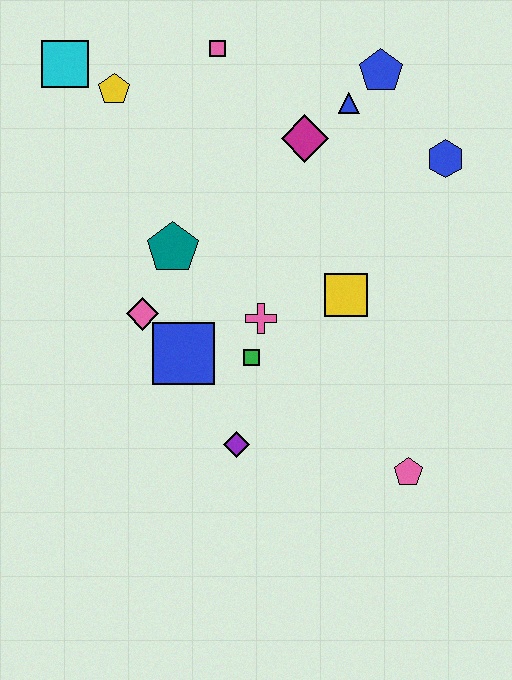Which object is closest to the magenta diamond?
The blue triangle is closest to the magenta diamond.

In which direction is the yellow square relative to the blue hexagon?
The yellow square is below the blue hexagon.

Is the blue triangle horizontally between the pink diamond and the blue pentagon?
Yes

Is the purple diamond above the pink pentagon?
Yes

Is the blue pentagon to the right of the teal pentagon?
Yes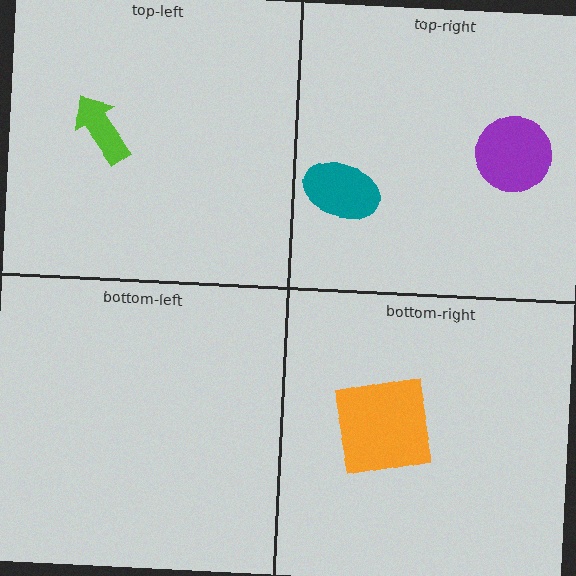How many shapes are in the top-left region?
1.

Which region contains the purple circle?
The top-right region.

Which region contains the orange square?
The bottom-right region.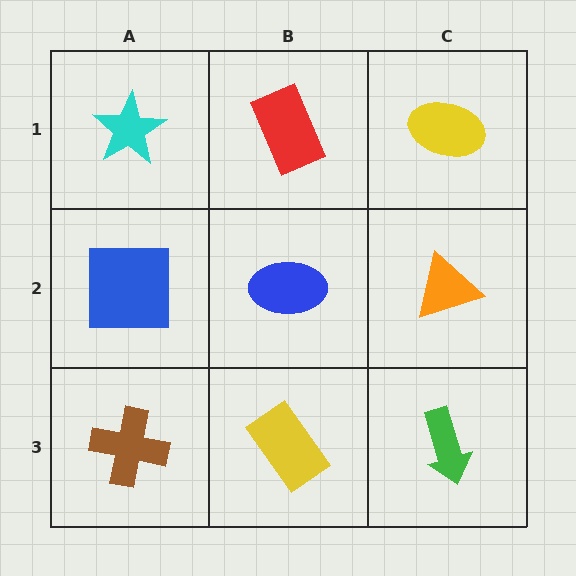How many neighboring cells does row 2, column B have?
4.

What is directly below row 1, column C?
An orange triangle.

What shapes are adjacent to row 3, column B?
A blue ellipse (row 2, column B), a brown cross (row 3, column A), a green arrow (row 3, column C).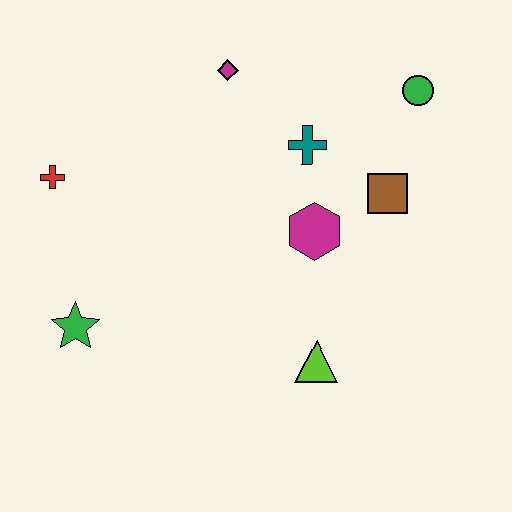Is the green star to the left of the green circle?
Yes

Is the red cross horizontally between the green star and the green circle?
No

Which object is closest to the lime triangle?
The magenta hexagon is closest to the lime triangle.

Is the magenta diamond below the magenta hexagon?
No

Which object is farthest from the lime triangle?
The red cross is farthest from the lime triangle.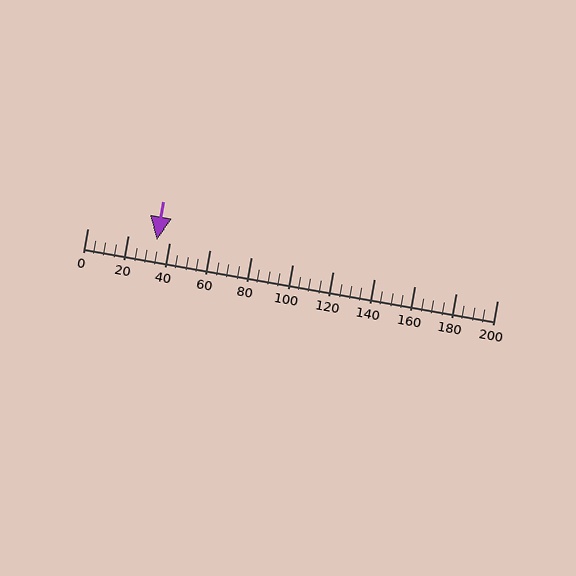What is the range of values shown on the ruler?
The ruler shows values from 0 to 200.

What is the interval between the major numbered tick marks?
The major tick marks are spaced 20 units apart.